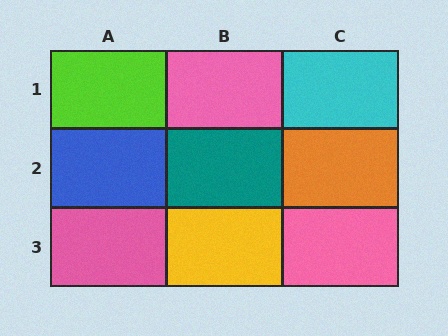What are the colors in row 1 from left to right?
Lime, pink, cyan.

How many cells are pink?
3 cells are pink.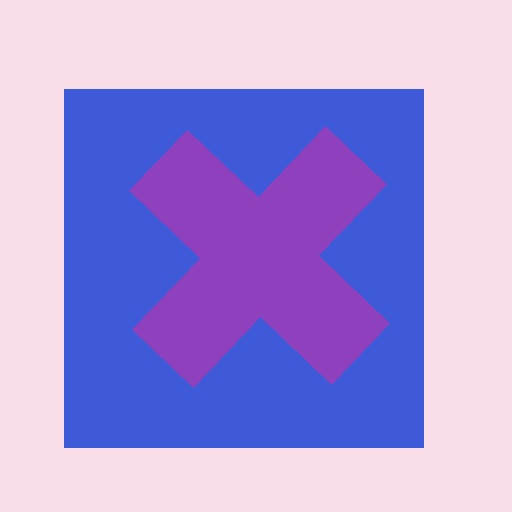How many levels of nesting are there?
2.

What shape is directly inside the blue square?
The purple cross.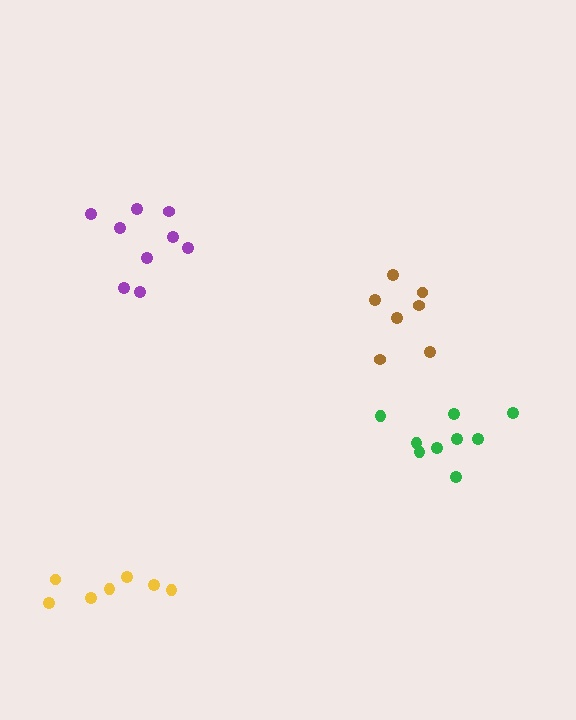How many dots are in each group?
Group 1: 9 dots, Group 2: 7 dots, Group 3: 7 dots, Group 4: 9 dots (32 total).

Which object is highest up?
The purple cluster is topmost.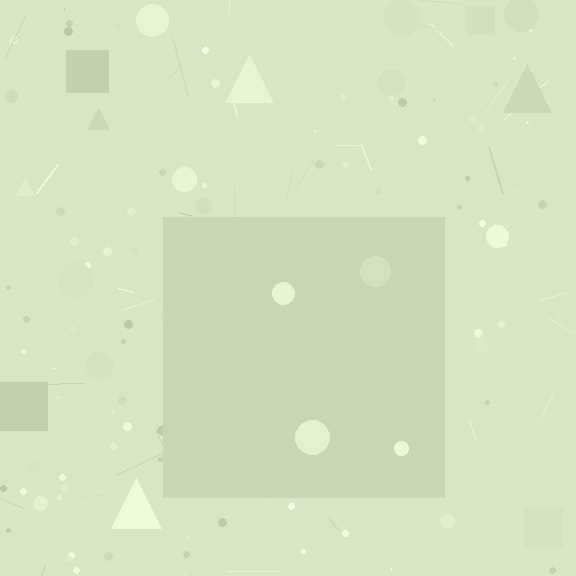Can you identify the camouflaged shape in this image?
The camouflaged shape is a square.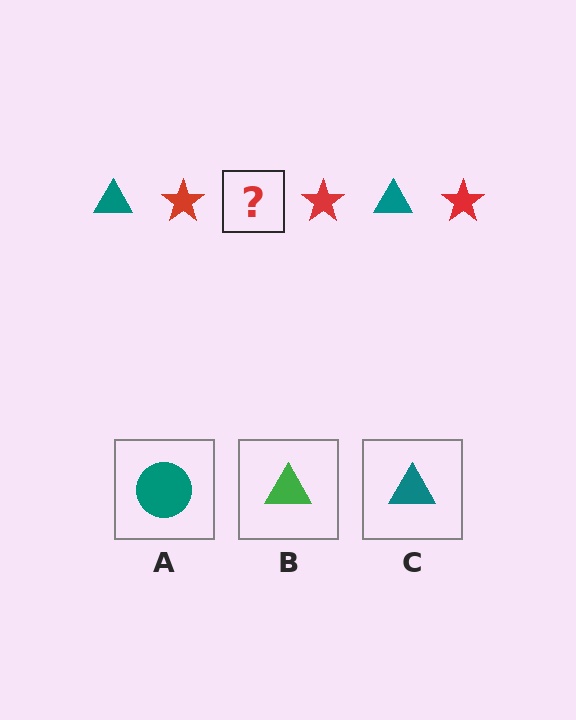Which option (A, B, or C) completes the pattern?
C.